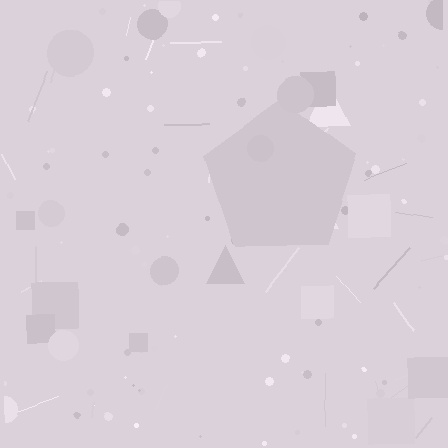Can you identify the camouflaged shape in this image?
The camouflaged shape is a pentagon.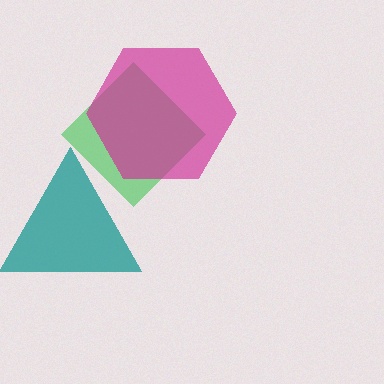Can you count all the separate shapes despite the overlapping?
Yes, there are 3 separate shapes.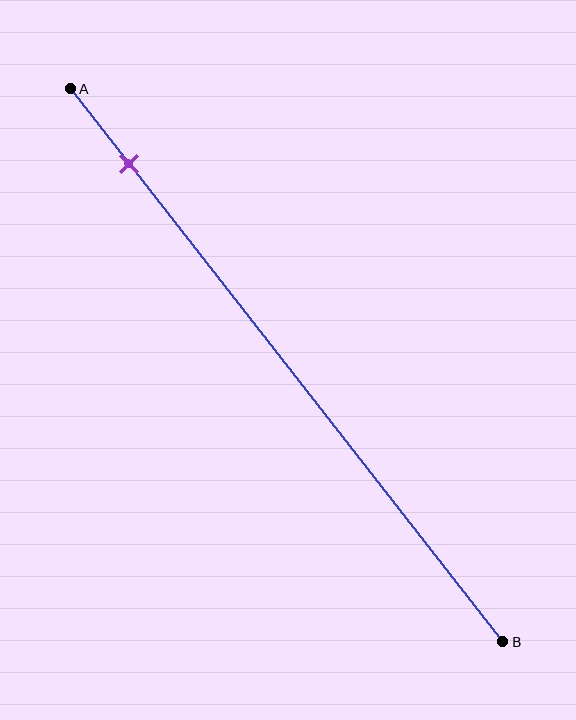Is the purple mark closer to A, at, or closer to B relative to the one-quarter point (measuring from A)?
The purple mark is closer to point A than the one-quarter point of segment AB.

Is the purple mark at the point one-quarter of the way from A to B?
No, the mark is at about 15% from A, not at the 25% one-quarter point.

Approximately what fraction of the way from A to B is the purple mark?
The purple mark is approximately 15% of the way from A to B.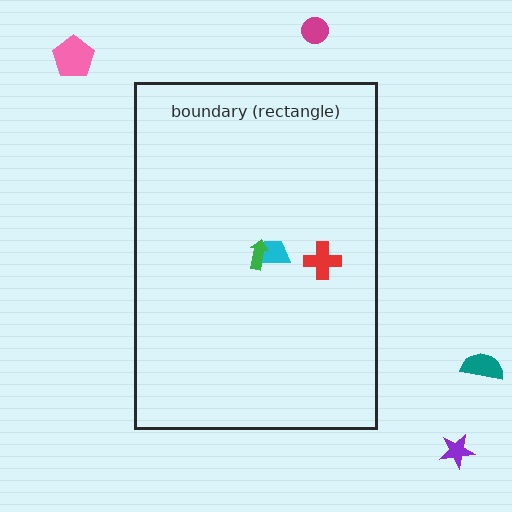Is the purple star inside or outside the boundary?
Outside.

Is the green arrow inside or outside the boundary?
Inside.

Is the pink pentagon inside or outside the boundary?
Outside.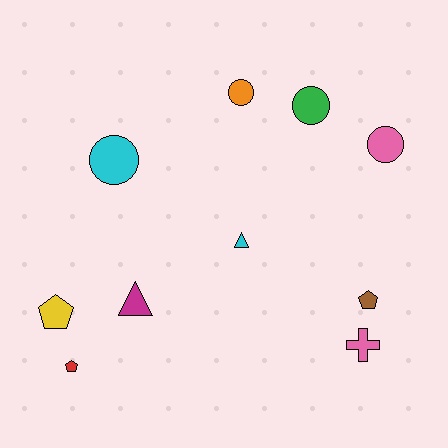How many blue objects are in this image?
There are no blue objects.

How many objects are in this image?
There are 10 objects.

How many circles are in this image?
There are 4 circles.